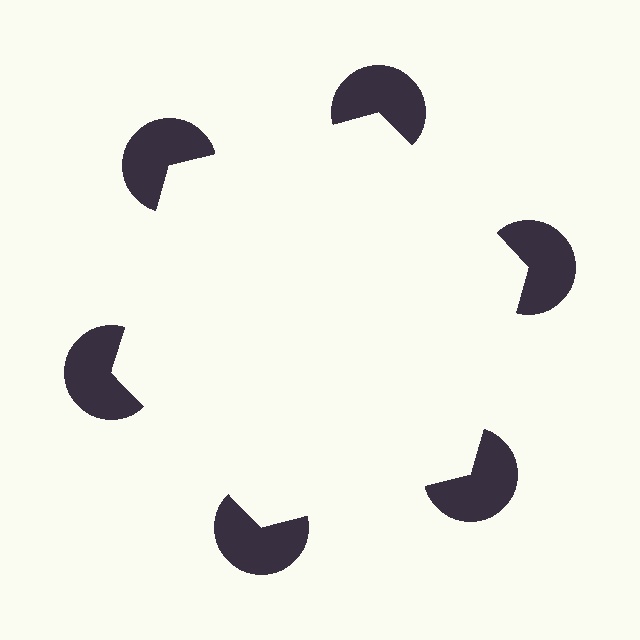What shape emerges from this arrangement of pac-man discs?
An illusory hexagon — its edges are inferred from the aligned wedge cuts in the pac-man discs, not physically drawn.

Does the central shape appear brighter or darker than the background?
It typically appears slightly brighter than the background, even though no actual brightness change is drawn.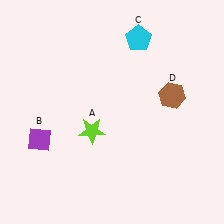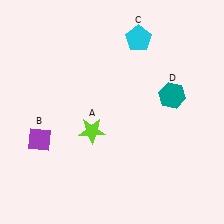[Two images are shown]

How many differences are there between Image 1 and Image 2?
There is 1 difference between the two images.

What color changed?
The hexagon (D) changed from brown in Image 1 to teal in Image 2.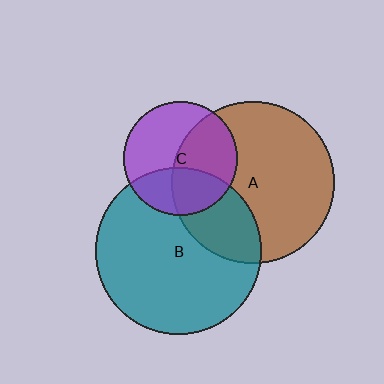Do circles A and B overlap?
Yes.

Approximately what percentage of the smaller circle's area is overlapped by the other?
Approximately 30%.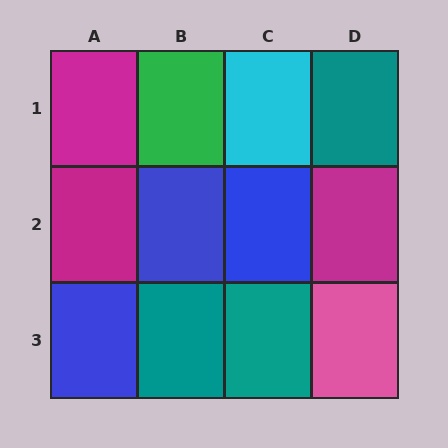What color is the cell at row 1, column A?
Magenta.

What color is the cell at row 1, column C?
Cyan.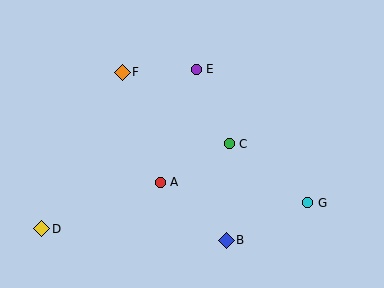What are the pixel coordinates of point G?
Point G is at (308, 203).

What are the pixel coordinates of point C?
Point C is at (229, 144).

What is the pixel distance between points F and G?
The distance between F and G is 227 pixels.